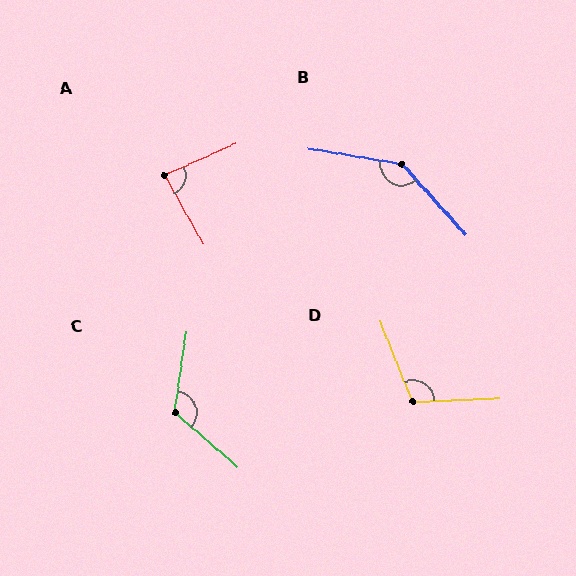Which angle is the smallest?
A, at approximately 84 degrees.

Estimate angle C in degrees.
Approximately 123 degrees.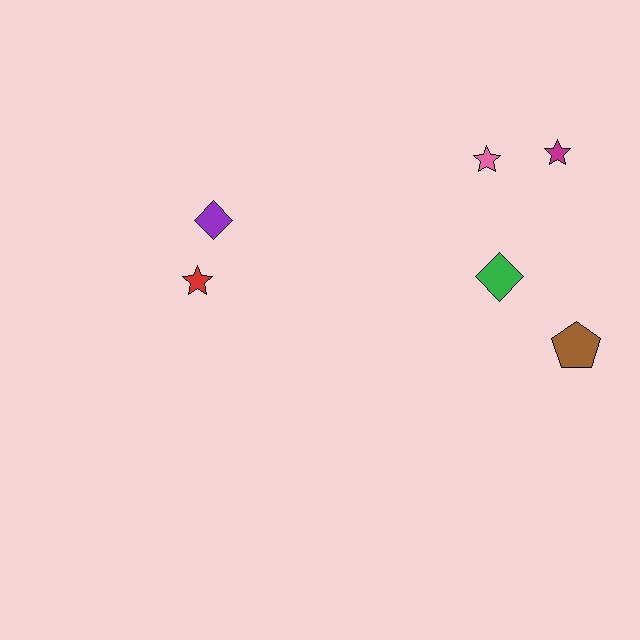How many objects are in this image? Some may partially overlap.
There are 6 objects.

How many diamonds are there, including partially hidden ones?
There are 2 diamonds.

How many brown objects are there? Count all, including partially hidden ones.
There is 1 brown object.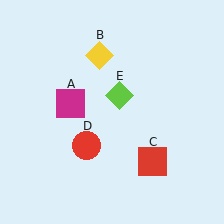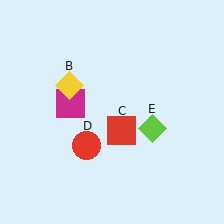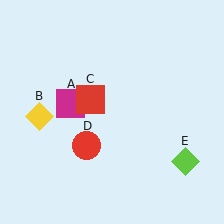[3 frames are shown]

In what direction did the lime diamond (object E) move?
The lime diamond (object E) moved down and to the right.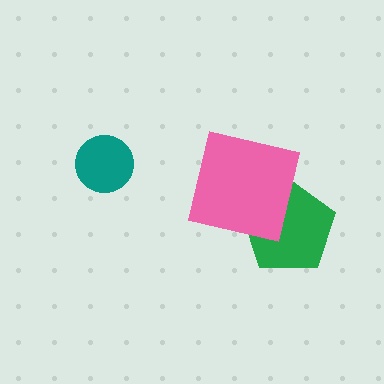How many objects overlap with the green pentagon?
1 object overlaps with the green pentagon.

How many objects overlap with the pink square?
1 object overlaps with the pink square.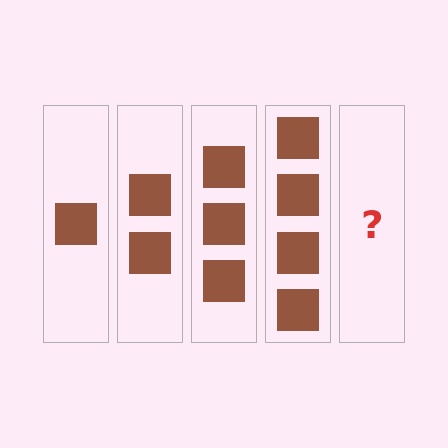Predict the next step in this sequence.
The next step is 5 squares.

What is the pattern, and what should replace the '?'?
The pattern is that each step adds one more square. The '?' should be 5 squares.